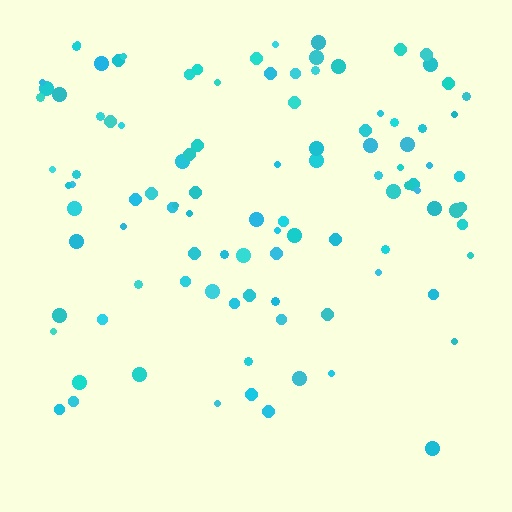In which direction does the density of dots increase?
From bottom to top, with the top side densest.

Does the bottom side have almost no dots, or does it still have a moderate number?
Still a moderate number, just noticeably fewer than the top.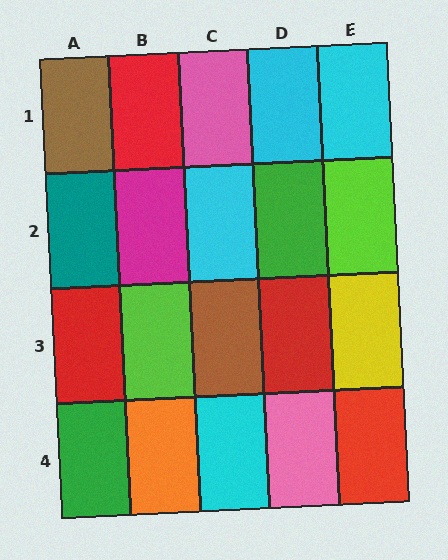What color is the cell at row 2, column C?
Cyan.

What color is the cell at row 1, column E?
Cyan.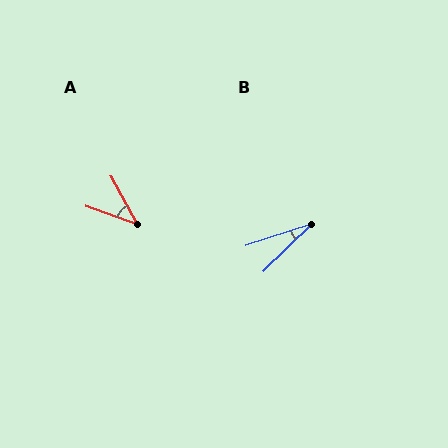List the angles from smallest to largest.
B (26°), A (42°).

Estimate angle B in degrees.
Approximately 26 degrees.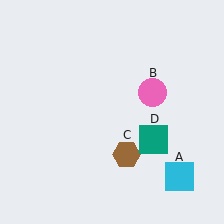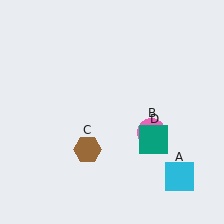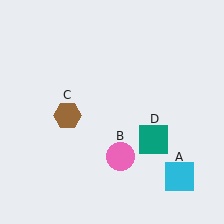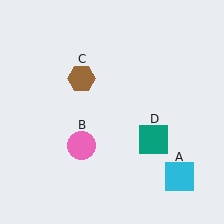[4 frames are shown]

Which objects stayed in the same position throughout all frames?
Cyan square (object A) and teal square (object D) remained stationary.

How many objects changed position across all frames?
2 objects changed position: pink circle (object B), brown hexagon (object C).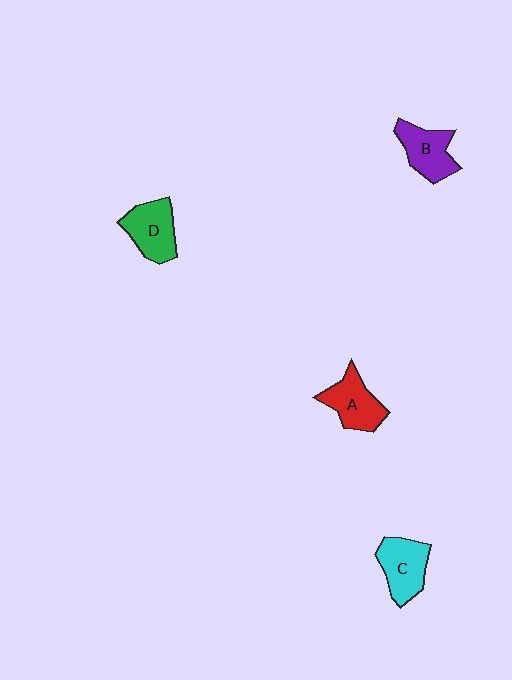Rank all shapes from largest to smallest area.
From largest to smallest: C (cyan), D (green), A (red), B (purple).